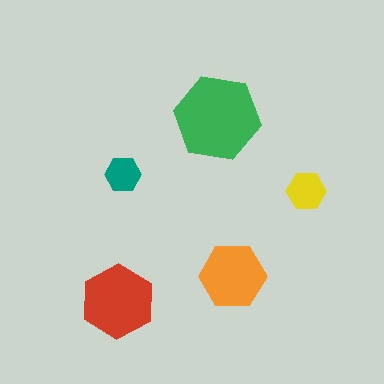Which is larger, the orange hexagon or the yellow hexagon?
The orange one.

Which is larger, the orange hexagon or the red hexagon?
The red one.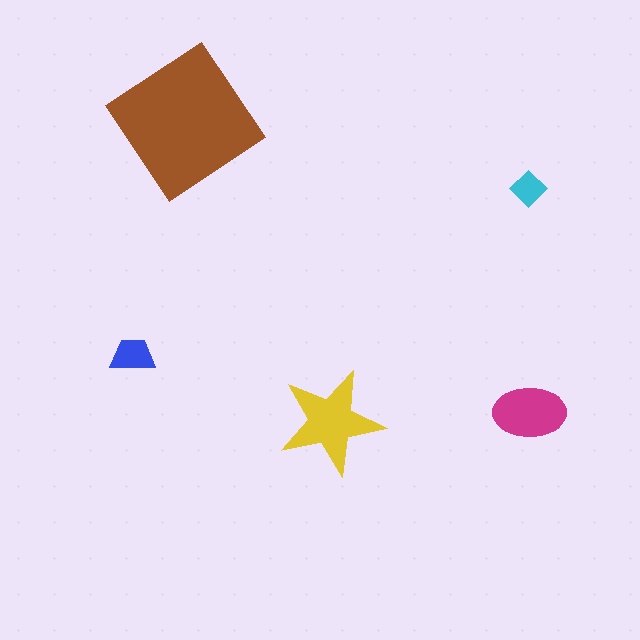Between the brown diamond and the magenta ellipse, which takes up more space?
The brown diamond.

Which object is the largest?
The brown diamond.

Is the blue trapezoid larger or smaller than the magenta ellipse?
Smaller.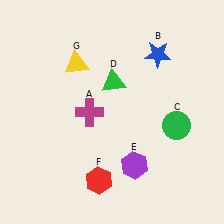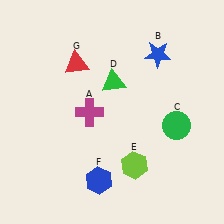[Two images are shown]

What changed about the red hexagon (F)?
In Image 1, F is red. In Image 2, it changed to blue.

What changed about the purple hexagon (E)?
In Image 1, E is purple. In Image 2, it changed to lime.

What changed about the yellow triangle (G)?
In Image 1, G is yellow. In Image 2, it changed to red.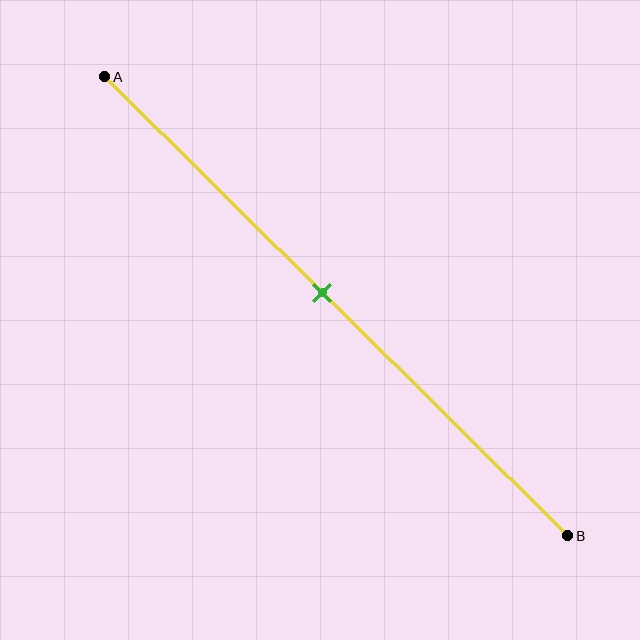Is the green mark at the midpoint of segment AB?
Yes, the mark is approximately at the midpoint.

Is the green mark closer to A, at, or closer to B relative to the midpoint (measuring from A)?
The green mark is approximately at the midpoint of segment AB.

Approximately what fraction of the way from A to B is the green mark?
The green mark is approximately 45% of the way from A to B.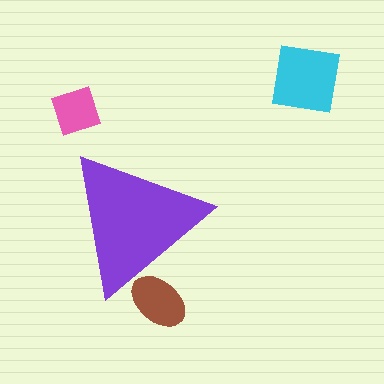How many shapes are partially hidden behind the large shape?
1 shape is partially hidden.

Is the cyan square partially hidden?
No, the cyan square is fully visible.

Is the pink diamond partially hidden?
No, the pink diamond is fully visible.